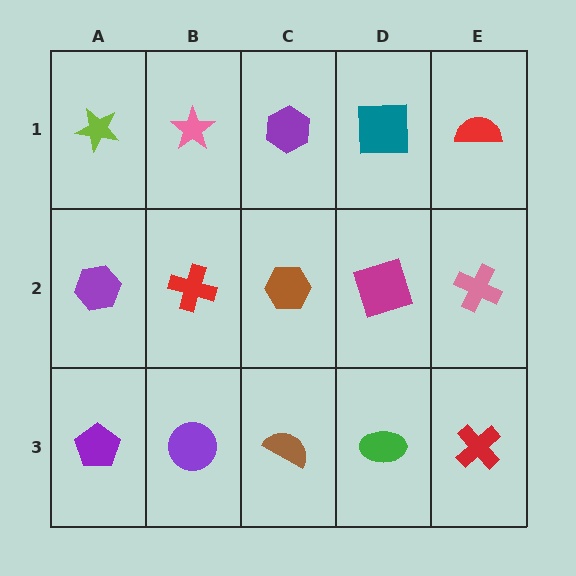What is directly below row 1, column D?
A magenta square.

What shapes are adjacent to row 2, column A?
A lime star (row 1, column A), a purple pentagon (row 3, column A), a red cross (row 2, column B).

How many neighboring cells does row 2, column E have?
3.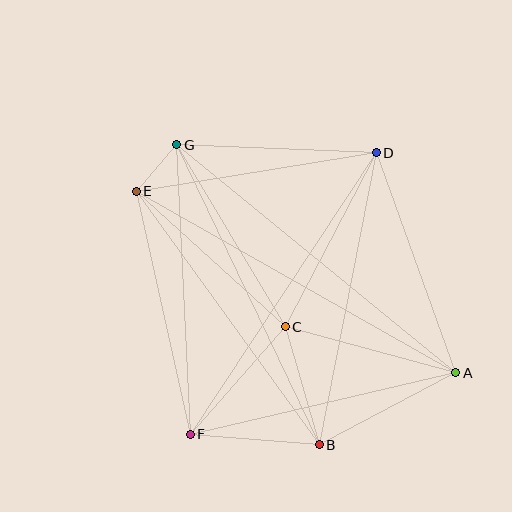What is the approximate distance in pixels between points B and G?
The distance between B and G is approximately 332 pixels.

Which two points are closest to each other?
Points E and G are closest to each other.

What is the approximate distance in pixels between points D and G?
The distance between D and G is approximately 200 pixels.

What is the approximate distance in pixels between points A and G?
The distance between A and G is approximately 360 pixels.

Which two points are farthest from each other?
Points A and E are farthest from each other.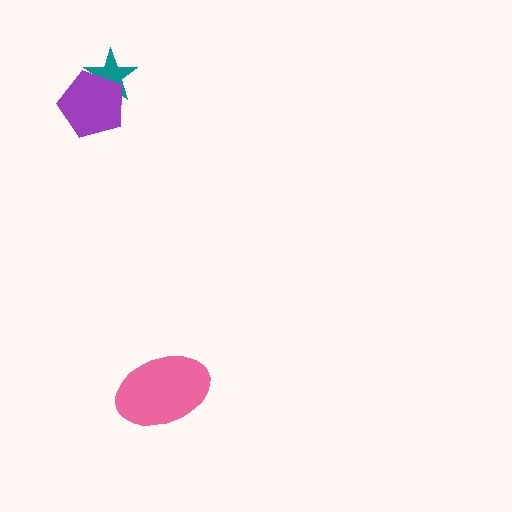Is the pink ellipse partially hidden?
No, no other shape covers it.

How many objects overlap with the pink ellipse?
0 objects overlap with the pink ellipse.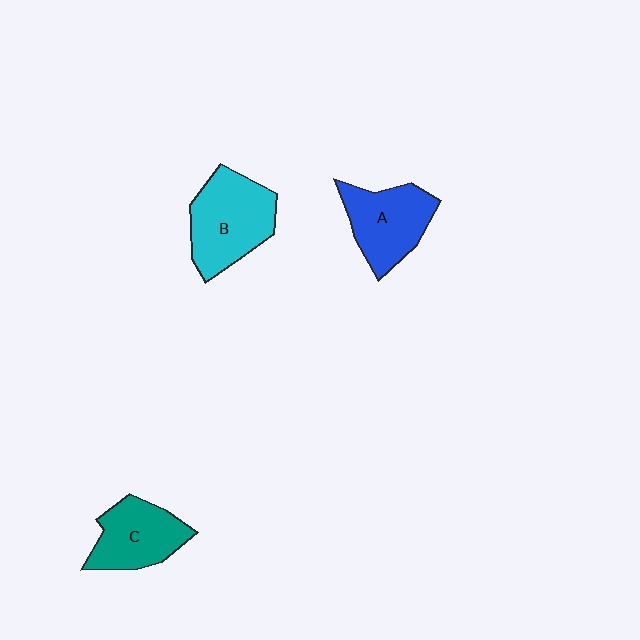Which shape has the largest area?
Shape B (cyan).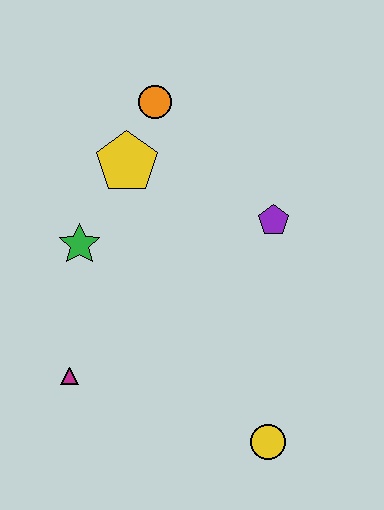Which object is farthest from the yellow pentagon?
The yellow circle is farthest from the yellow pentagon.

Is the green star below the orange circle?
Yes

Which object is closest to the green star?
The yellow pentagon is closest to the green star.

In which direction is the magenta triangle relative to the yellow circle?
The magenta triangle is to the left of the yellow circle.